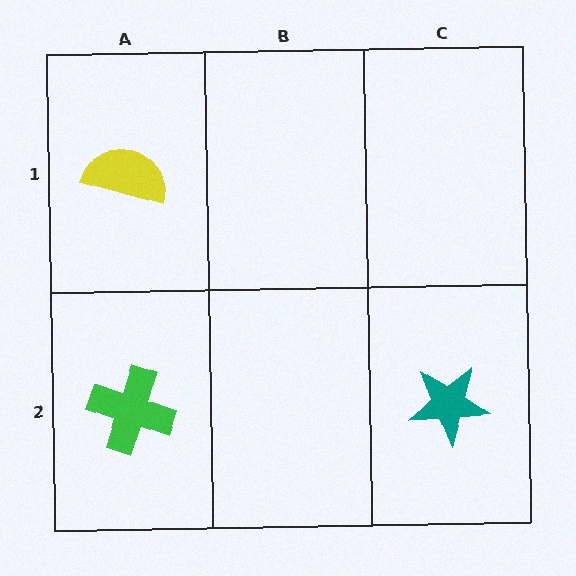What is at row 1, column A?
A yellow semicircle.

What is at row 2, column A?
A green cross.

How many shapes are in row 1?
1 shape.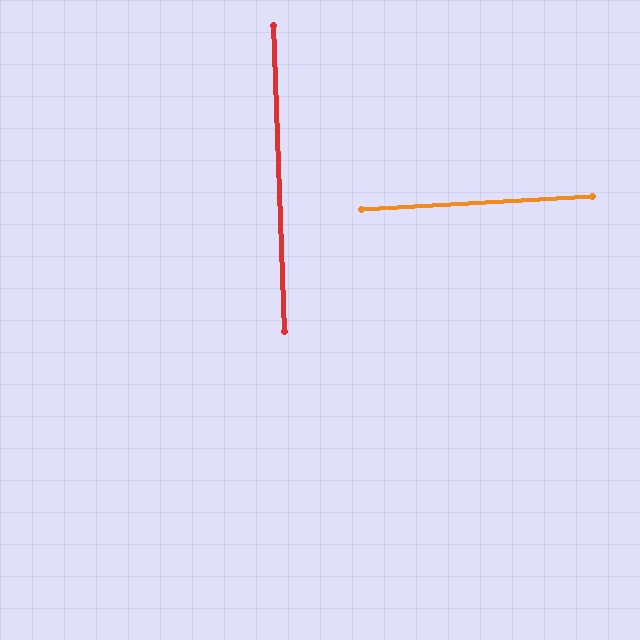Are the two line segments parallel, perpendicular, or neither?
Perpendicular — they meet at approximately 89°.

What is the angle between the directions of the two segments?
Approximately 89 degrees.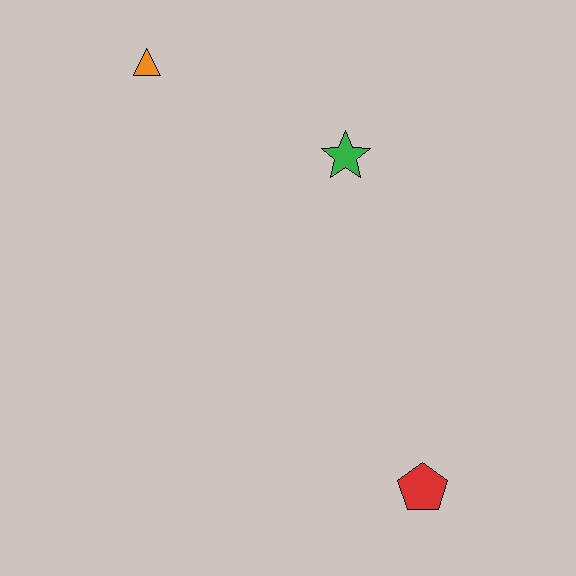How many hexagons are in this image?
There are no hexagons.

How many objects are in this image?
There are 3 objects.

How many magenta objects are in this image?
There are no magenta objects.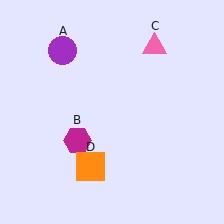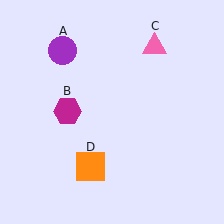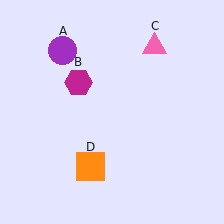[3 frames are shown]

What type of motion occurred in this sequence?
The magenta hexagon (object B) rotated clockwise around the center of the scene.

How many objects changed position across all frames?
1 object changed position: magenta hexagon (object B).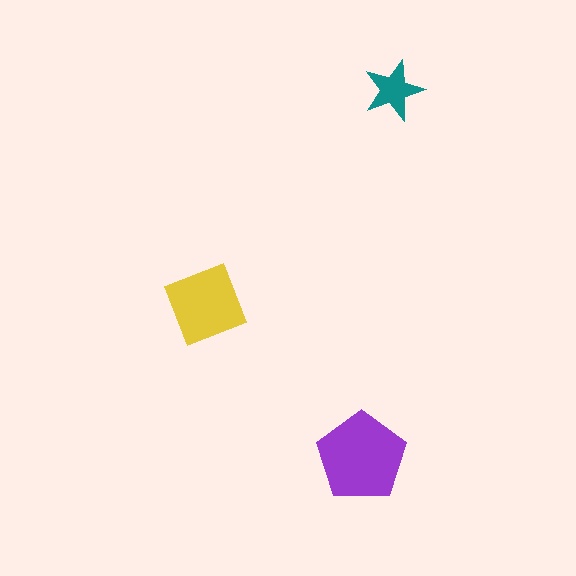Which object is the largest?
The purple pentagon.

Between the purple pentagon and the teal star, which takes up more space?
The purple pentagon.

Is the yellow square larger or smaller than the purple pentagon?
Smaller.